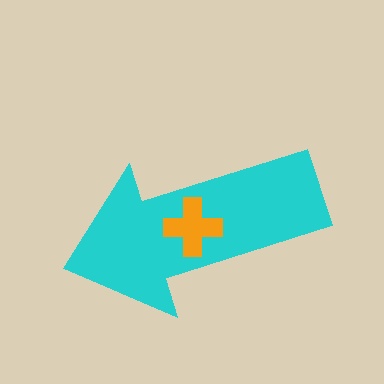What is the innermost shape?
The orange cross.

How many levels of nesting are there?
2.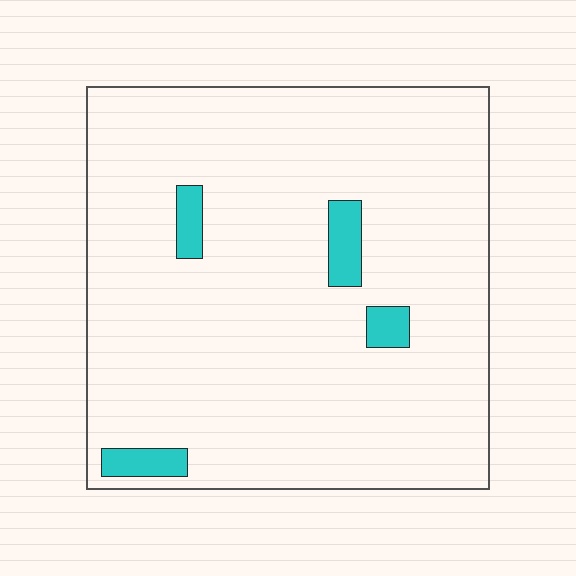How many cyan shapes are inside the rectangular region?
4.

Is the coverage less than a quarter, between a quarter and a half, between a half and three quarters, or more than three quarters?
Less than a quarter.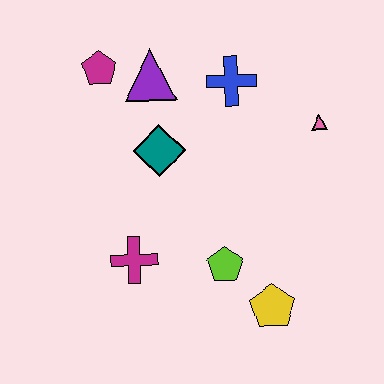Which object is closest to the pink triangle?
The blue cross is closest to the pink triangle.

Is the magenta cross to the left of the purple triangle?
Yes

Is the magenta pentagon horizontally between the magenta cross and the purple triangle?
No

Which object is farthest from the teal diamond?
The yellow pentagon is farthest from the teal diamond.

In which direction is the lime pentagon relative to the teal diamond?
The lime pentagon is below the teal diamond.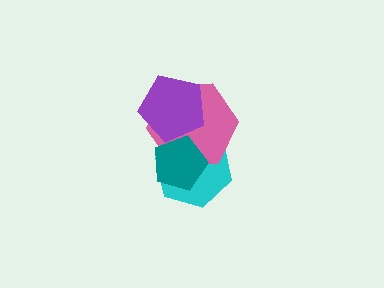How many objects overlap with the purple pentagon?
3 objects overlap with the purple pentagon.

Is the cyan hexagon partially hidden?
Yes, it is partially covered by another shape.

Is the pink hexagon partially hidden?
Yes, it is partially covered by another shape.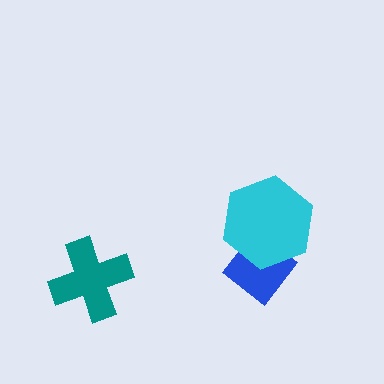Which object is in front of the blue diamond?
The cyan hexagon is in front of the blue diamond.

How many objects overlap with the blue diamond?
1 object overlaps with the blue diamond.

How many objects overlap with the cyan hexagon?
1 object overlaps with the cyan hexagon.